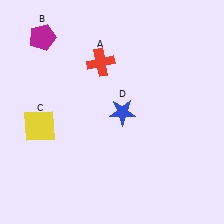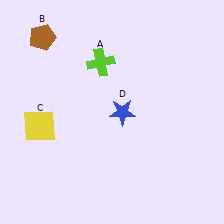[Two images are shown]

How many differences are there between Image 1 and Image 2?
There are 2 differences between the two images.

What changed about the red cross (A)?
In Image 1, A is red. In Image 2, it changed to lime.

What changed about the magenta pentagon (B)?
In Image 1, B is magenta. In Image 2, it changed to brown.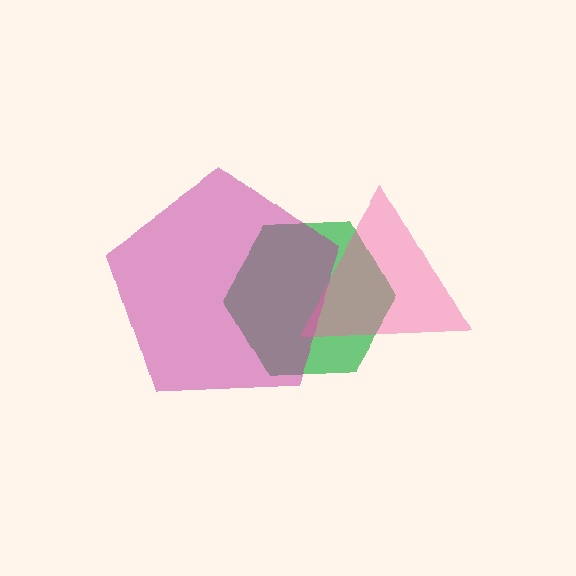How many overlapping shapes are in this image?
There are 3 overlapping shapes in the image.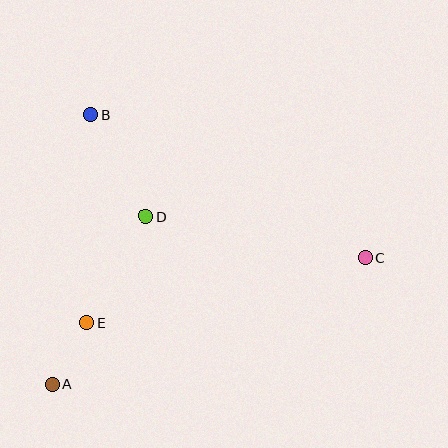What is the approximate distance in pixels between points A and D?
The distance between A and D is approximately 192 pixels.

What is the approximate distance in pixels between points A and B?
The distance between A and B is approximately 273 pixels.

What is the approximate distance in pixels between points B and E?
The distance between B and E is approximately 208 pixels.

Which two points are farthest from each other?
Points A and C are farthest from each other.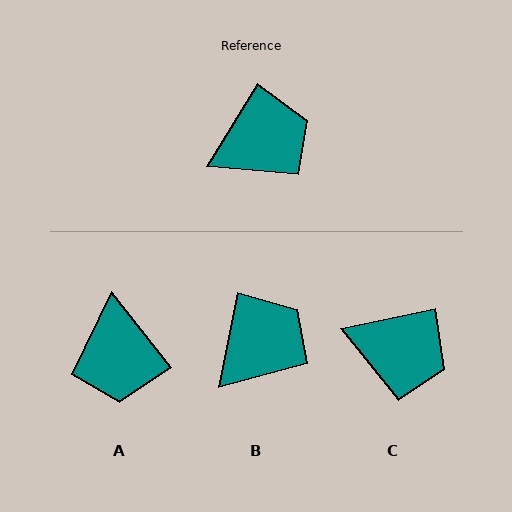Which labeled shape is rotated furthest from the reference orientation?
A, about 110 degrees away.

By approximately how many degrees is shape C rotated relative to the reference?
Approximately 46 degrees clockwise.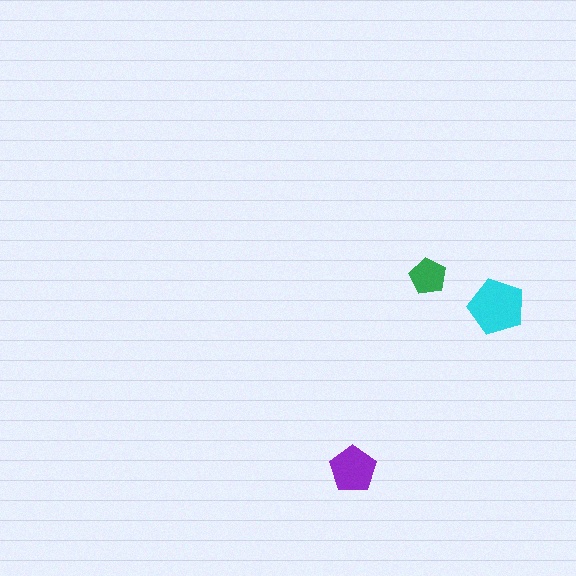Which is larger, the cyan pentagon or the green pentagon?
The cyan one.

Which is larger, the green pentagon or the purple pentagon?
The purple one.